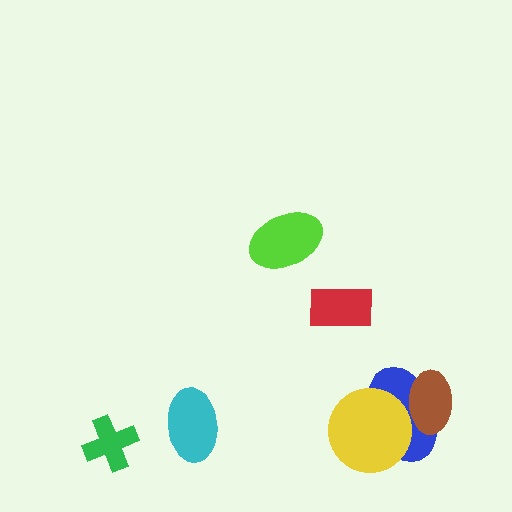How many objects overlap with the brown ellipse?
1 object overlaps with the brown ellipse.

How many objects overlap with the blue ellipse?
2 objects overlap with the blue ellipse.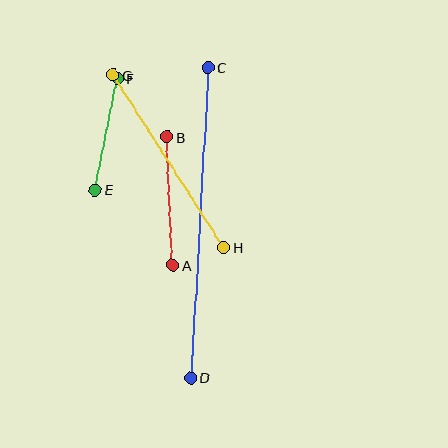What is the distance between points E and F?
The distance is approximately 114 pixels.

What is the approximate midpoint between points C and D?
The midpoint is at approximately (199, 223) pixels.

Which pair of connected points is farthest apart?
Points C and D are farthest apart.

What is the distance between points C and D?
The distance is approximately 311 pixels.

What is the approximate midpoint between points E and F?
The midpoint is at approximately (106, 134) pixels.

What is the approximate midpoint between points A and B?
The midpoint is at approximately (170, 201) pixels.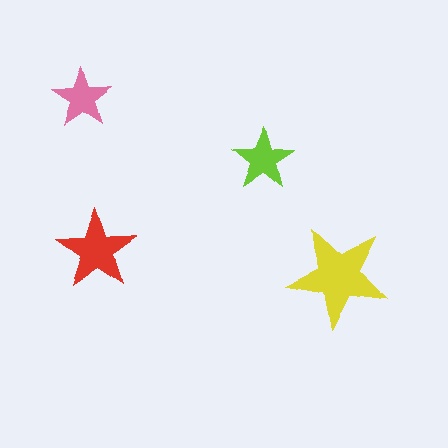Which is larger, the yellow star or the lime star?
The yellow one.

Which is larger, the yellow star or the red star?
The yellow one.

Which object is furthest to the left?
The pink star is leftmost.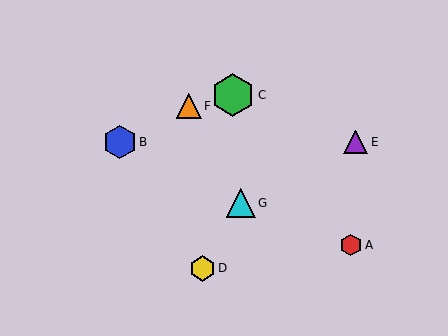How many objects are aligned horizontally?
2 objects (B, E) are aligned horizontally.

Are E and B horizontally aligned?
Yes, both are at y≈142.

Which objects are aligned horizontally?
Objects B, E are aligned horizontally.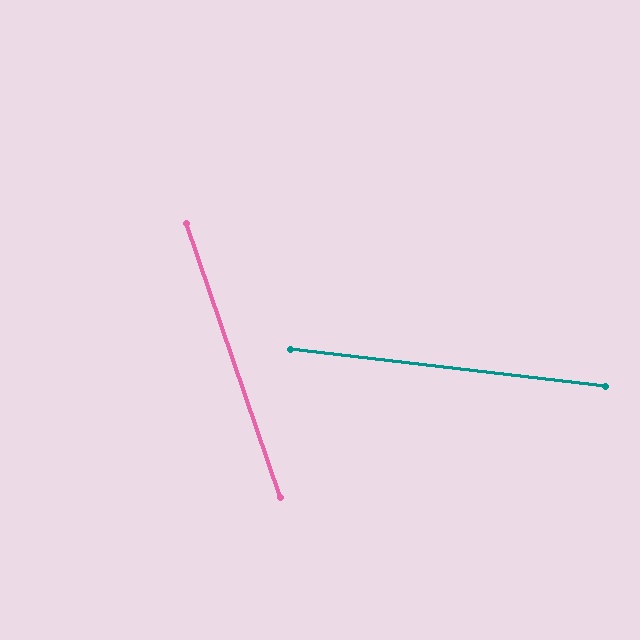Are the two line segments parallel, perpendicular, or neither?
Neither parallel nor perpendicular — they differ by about 65°.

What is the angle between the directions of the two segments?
Approximately 65 degrees.